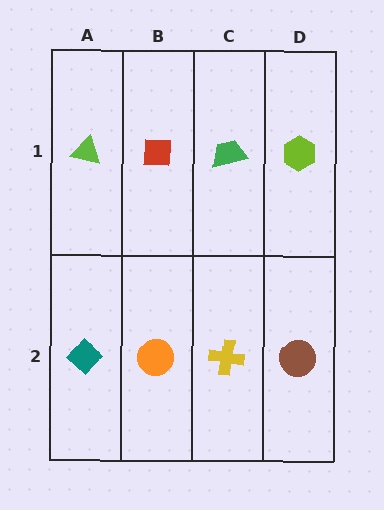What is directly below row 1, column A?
A teal diamond.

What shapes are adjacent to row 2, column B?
A red square (row 1, column B), a teal diamond (row 2, column A), a yellow cross (row 2, column C).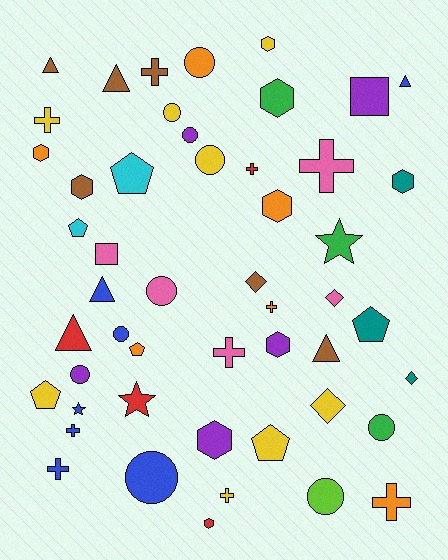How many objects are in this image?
There are 50 objects.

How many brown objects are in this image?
There are 6 brown objects.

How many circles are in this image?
There are 10 circles.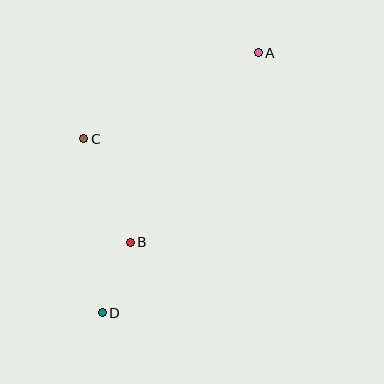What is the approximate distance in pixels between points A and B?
The distance between A and B is approximately 229 pixels.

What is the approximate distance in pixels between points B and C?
The distance between B and C is approximately 113 pixels.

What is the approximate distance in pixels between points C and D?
The distance between C and D is approximately 175 pixels.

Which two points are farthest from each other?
Points A and D are farthest from each other.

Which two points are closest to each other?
Points B and D are closest to each other.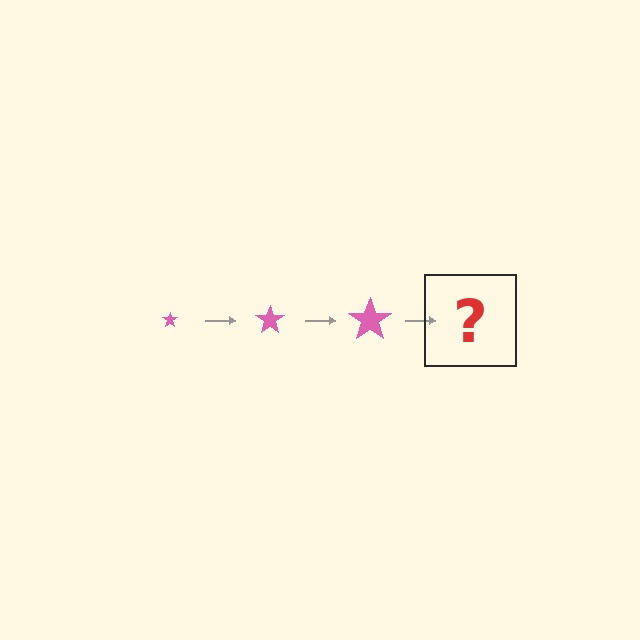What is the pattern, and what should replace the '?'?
The pattern is that the star gets progressively larger each step. The '?' should be a pink star, larger than the previous one.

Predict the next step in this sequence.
The next step is a pink star, larger than the previous one.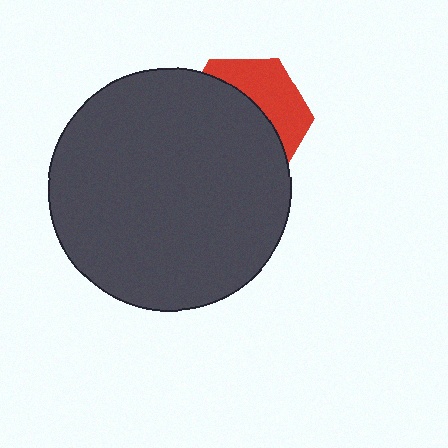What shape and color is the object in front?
The object in front is a dark gray circle.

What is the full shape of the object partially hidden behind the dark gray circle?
The partially hidden object is a red hexagon.